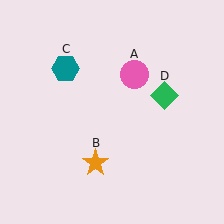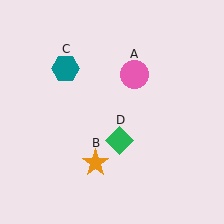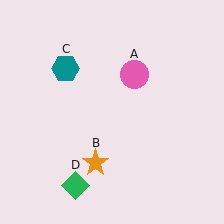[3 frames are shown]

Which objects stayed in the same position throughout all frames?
Pink circle (object A) and orange star (object B) and teal hexagon (object C) remained stationary.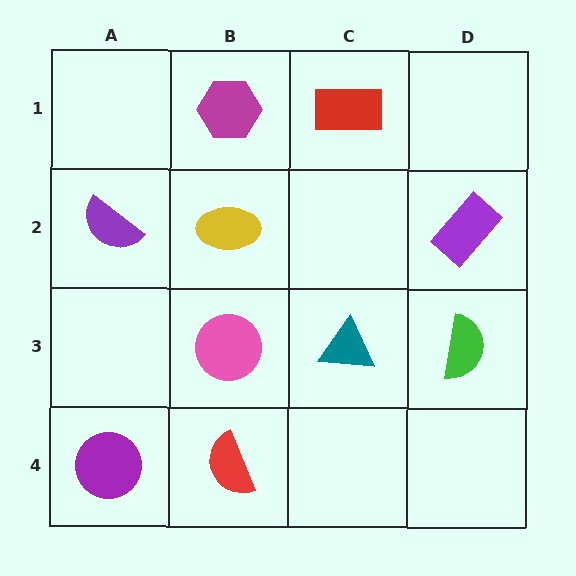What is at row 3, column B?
A pink circle.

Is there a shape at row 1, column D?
No, that cell is empty.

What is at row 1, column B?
A magenta hexagon.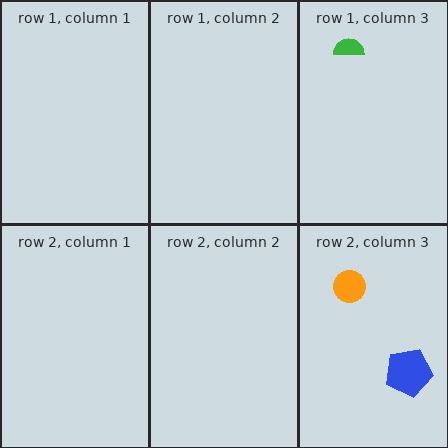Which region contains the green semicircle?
The row 1, column 3 region.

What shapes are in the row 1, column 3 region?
The green semicircle.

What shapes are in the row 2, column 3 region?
The orange circle, the blue pentagon.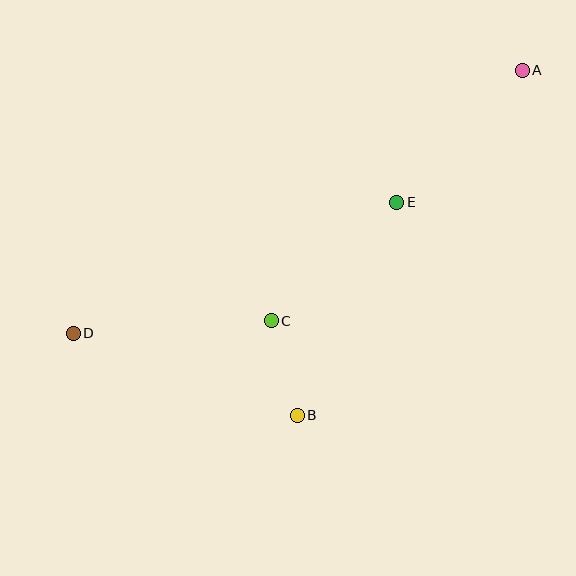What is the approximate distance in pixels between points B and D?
The distance between B and D is approximately 239 pixels.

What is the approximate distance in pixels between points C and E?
The distance between C and E is approximately 173 pixels.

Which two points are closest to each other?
Points B and C are closest to each other.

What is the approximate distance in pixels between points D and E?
The distance between D and E is approximately 349 pixels.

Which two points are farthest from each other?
Points A and D are farthest from each other.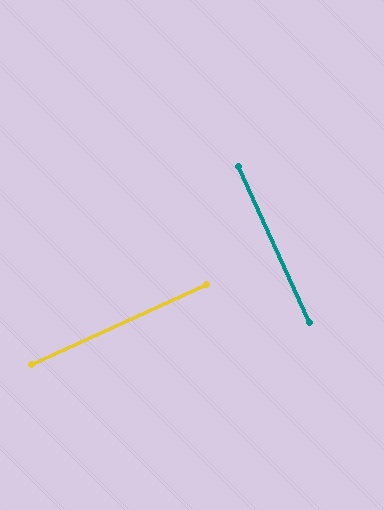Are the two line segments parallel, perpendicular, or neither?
Perpendicular — they meet at approximately 90°.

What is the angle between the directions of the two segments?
Approximately 90 degrees.